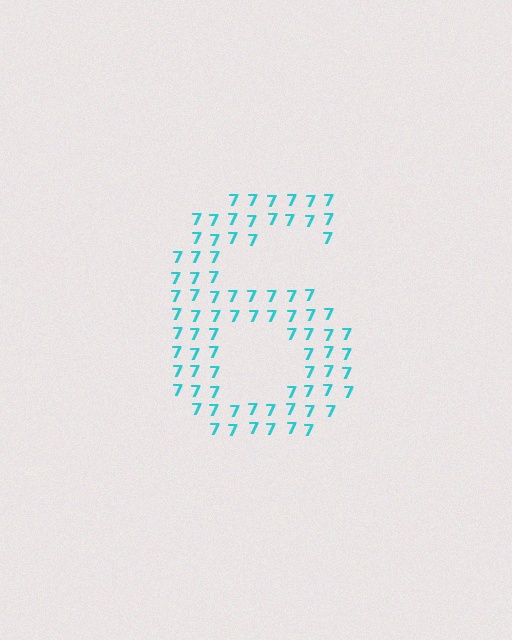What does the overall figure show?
The overall figure shows the digit 6.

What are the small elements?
The small elements are digit 7's.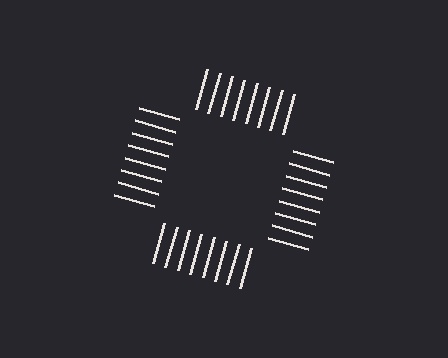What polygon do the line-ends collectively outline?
An illusory square — the line segments terminate on its edges but no continuous stroke is drawn.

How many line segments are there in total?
32 — 8 along each of the 4 edges.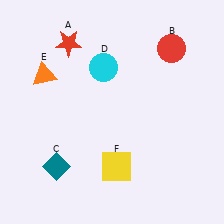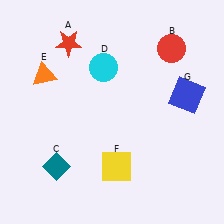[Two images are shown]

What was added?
A blue square (G) was added in Image 2.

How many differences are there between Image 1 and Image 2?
There is 1 difference between the two images.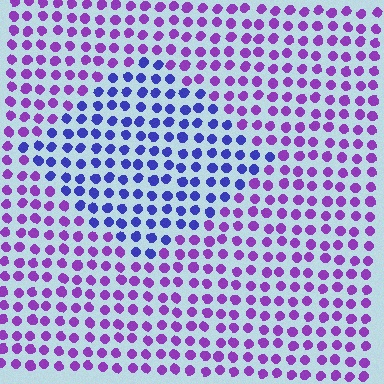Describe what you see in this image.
The image is filled with small purple elements in a uniform arrangement. A diamond-shaped region is visible where the elements are tinted to a slightly different hue, forming a subtle color boundary.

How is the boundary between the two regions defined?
The boundary is defined purely by a slight shift in hue (about 43 degrees). Spacing, size, and orientation are identical on both sides.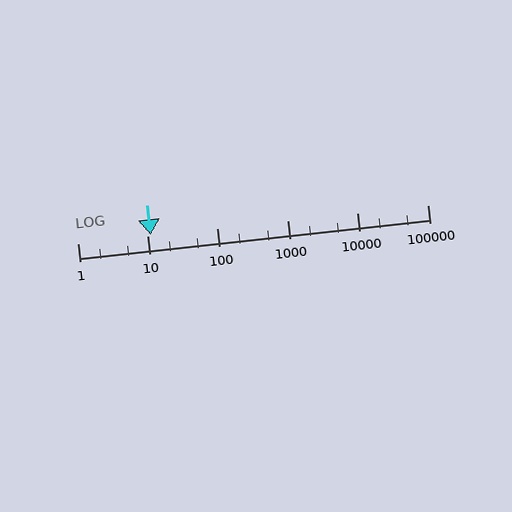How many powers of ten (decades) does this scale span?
The scale spans 5 decades, from 1 to 100000.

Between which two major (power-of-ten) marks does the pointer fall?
The pointer is between 10 and 100.